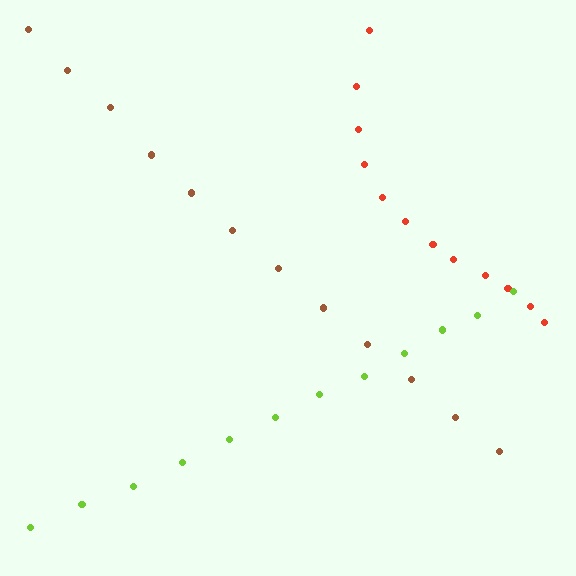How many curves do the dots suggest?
There are 3 distinct paths.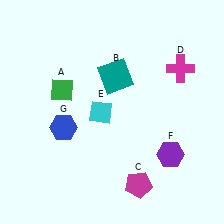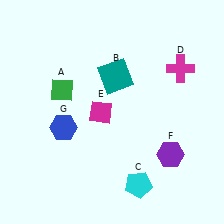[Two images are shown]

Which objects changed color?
C changed from magenta to cyan. E changed from cyan to magenta.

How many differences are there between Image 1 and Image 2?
There are 2 differences between the two images.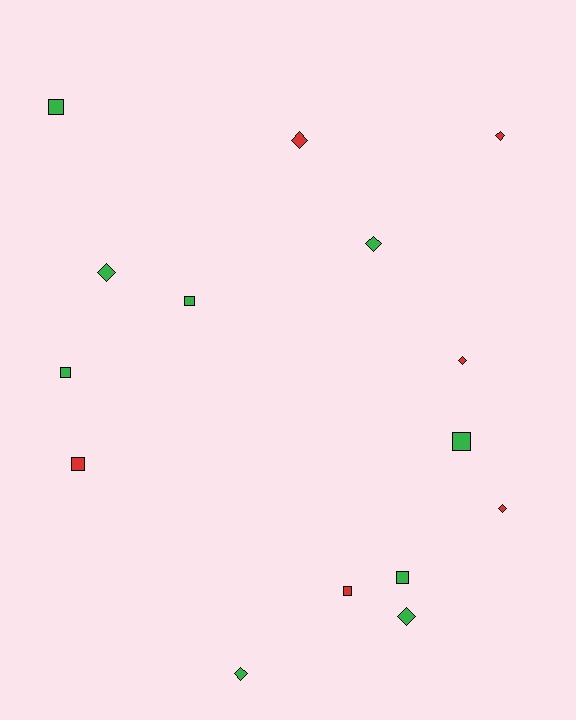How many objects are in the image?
There are 15 objects.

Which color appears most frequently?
Green, with 9 objects.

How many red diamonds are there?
There are 4 red diamonds.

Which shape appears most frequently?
Diamond, with 8 objects.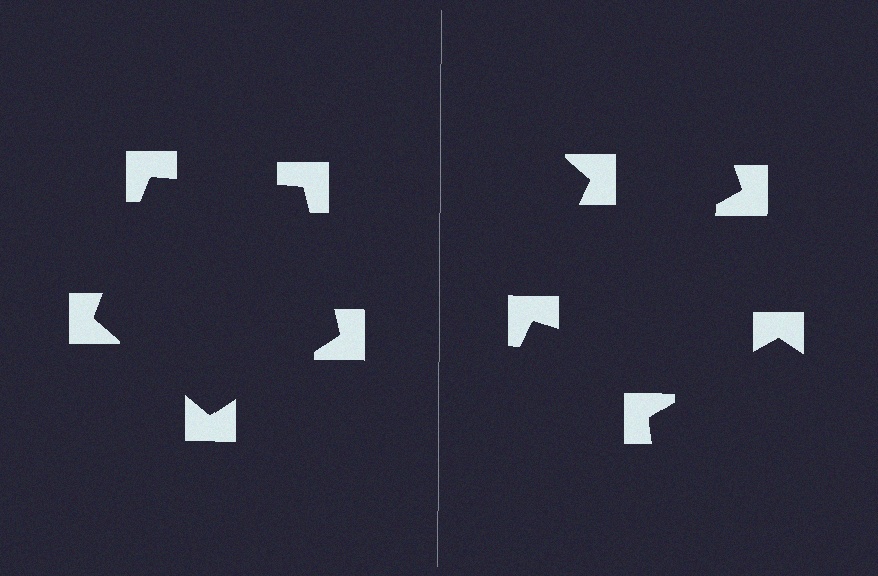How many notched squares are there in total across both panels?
10 — 5 on each side.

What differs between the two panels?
The notched squares are positioned identically on both sides; only the wedge orientations differ. On the left they align to a pentagon; on the right they are misaligned.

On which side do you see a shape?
An illusory pentagon appears on the left side. On the right side the wedge cuts are rotated, so no coherent shape forms.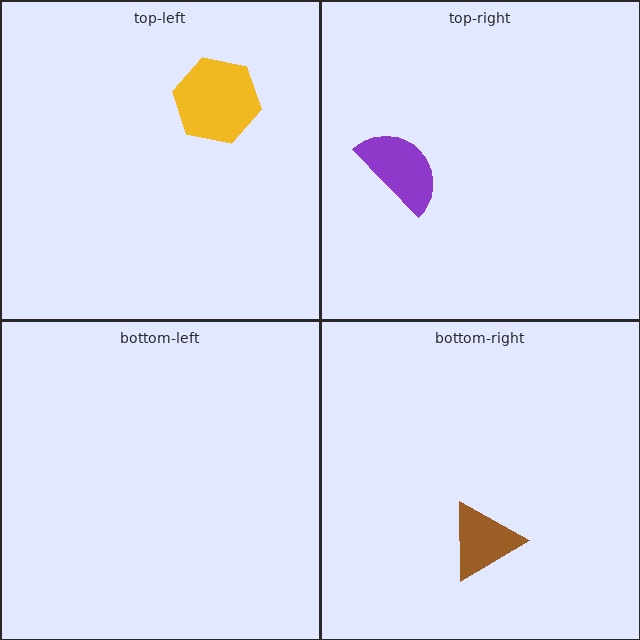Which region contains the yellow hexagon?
The top-left region.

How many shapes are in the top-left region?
1.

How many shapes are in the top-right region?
1.